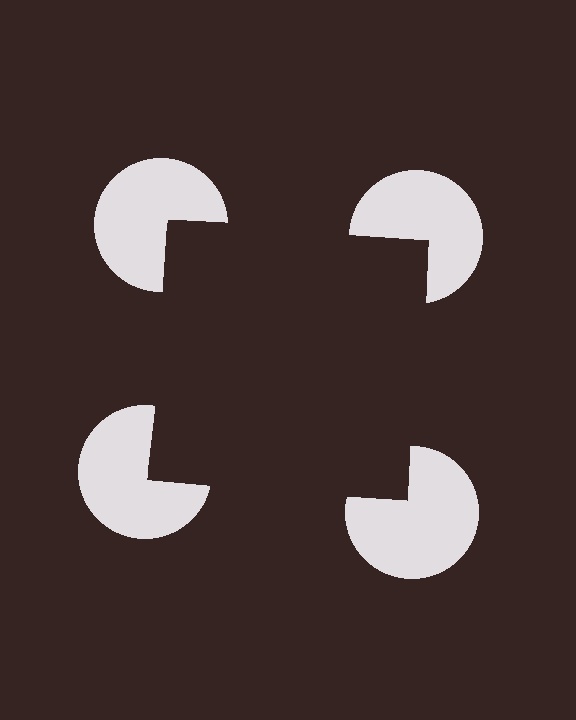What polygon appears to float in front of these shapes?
An illusory square — its edges are inferred from the aligned wedge cuts in the pac-man discs, not physically drawn.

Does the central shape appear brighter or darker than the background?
It typically appears slightly darker than the background, even though no actual brightness change is drawn.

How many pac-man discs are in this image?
There are 4 — one at each vertex of the illusory square.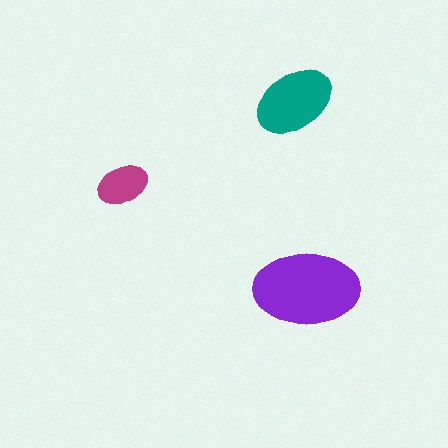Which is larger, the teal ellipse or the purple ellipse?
The purple one.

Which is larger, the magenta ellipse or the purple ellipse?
The purple one.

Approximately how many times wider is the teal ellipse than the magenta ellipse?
About 1.5 times wider.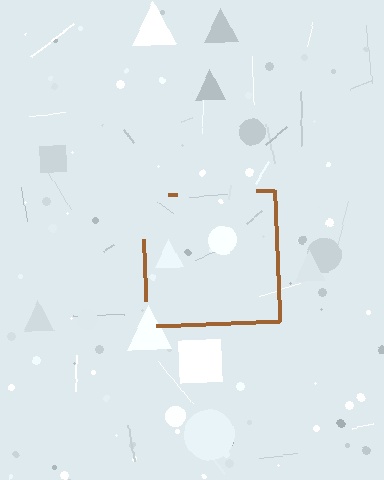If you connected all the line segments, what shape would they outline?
They would outline a square.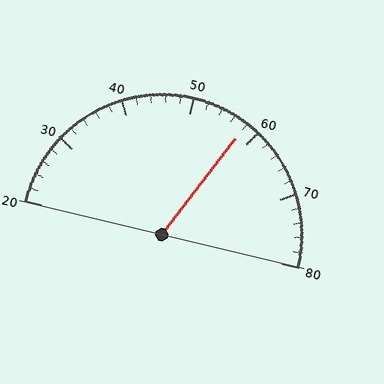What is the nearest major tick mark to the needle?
The nearest major tick mark is 60.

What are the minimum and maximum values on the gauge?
The gauge ranges from 20 to 80.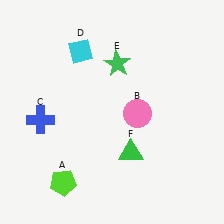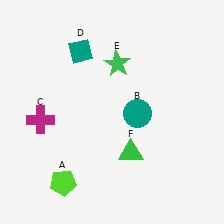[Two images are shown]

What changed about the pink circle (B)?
In Image 1, B is pink. In Image 2, it changed to teal.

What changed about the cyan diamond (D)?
In Image 1, D is cyan. In Image 2, it changed to teal.